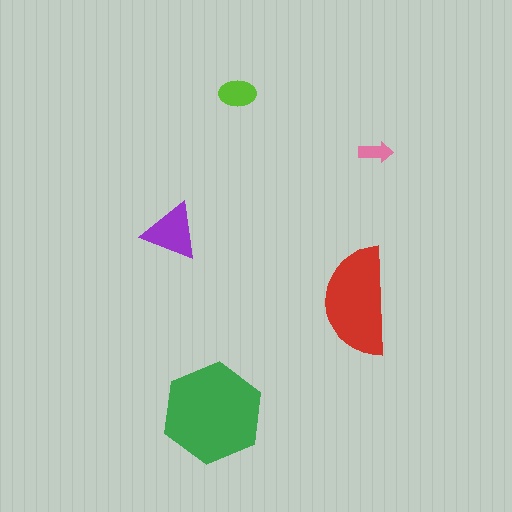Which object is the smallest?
The pink arrow.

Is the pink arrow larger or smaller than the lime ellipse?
Smaller.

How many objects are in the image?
There are 5 objects in the image.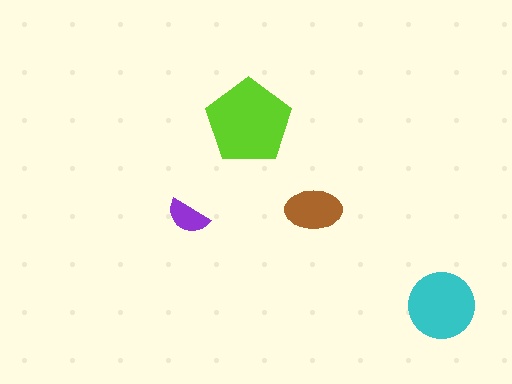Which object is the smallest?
The purple semicircle.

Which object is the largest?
The lime pentagon.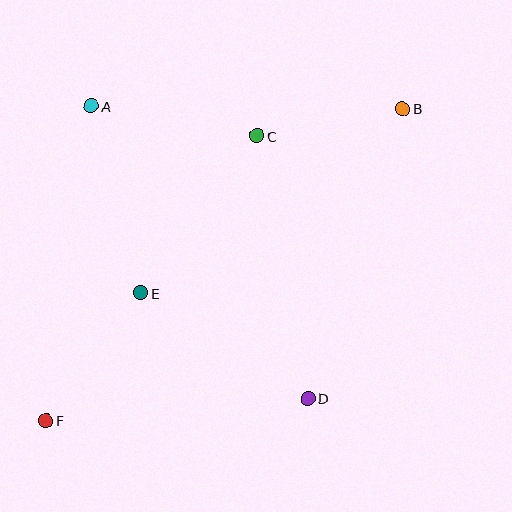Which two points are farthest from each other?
Points B and F are farthest from each other.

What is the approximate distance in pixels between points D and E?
The distance between D and E is approximately 198 pixels.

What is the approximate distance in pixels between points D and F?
The distance between D and F is approximately 263 pixels.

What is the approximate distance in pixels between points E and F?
The distance between E and F is approximately 159 pixels.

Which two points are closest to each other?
Points B and C are closest to each other.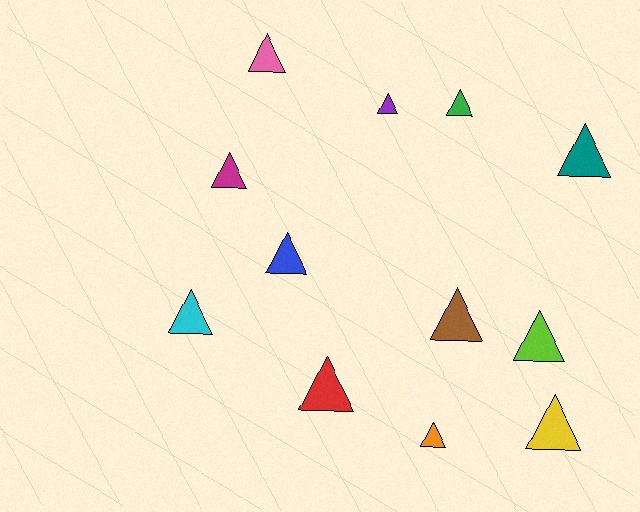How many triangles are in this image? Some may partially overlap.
There are 12 triangles.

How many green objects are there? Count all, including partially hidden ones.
There is 1 green object.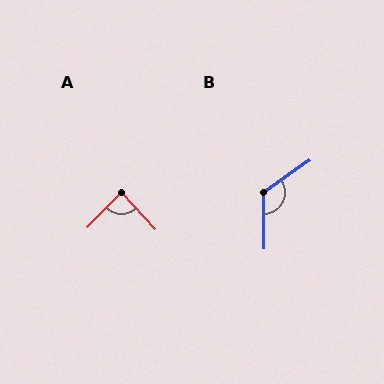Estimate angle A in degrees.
Approximately 87 degrees.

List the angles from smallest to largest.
A (87°), B (125°).